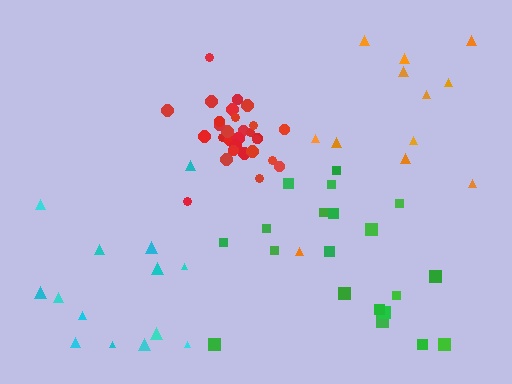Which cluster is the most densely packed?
Red.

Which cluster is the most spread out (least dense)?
Orange.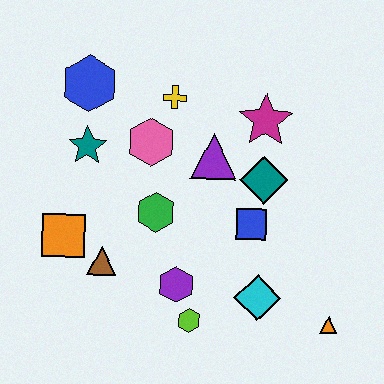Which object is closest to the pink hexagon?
The yellow cross is closest to the pink hexagon.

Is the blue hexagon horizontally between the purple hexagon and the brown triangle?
No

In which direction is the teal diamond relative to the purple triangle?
The teal diamond is to the right of the purple triangle.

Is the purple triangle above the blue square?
Yes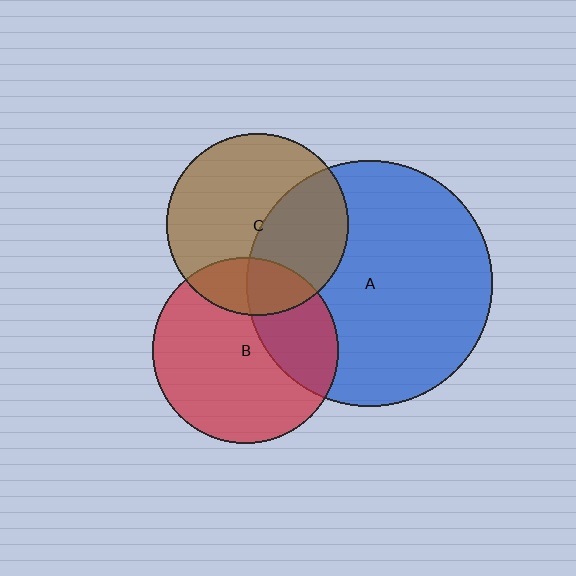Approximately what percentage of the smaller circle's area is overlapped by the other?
Approximately 40%.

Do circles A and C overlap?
Yes.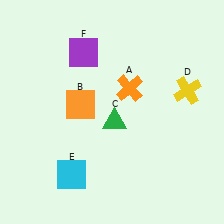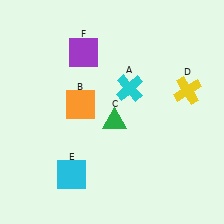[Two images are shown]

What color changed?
The cross (A) changed from orange in Image 1 to cyan in Image 2.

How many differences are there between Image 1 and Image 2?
There is 1 difference between the two images.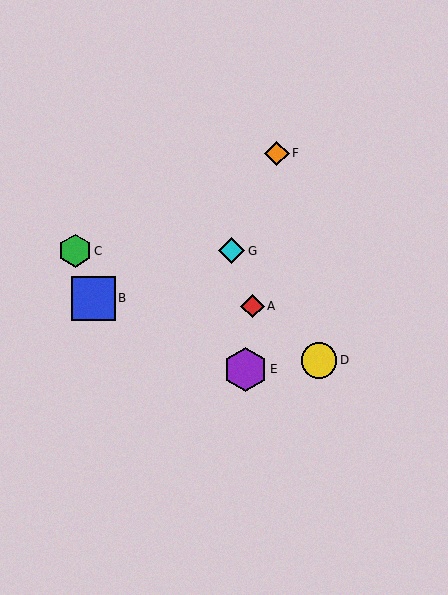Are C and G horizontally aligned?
Yes, both are at y≈251.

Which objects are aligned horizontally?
Objects C, G are aligned horizontally.